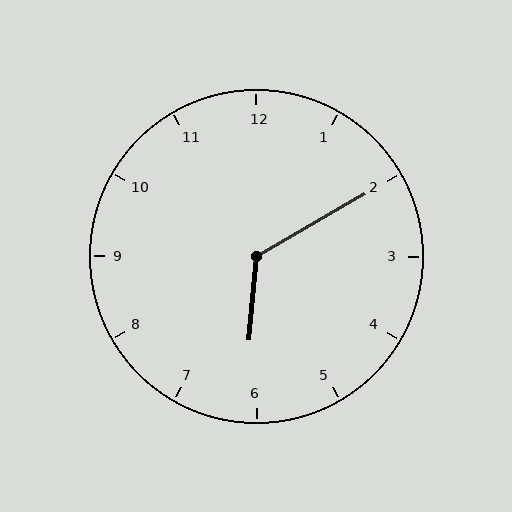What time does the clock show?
6:10.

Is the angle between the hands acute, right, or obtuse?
It is obtuse.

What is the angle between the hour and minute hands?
Approximately 125 degrees.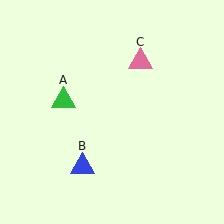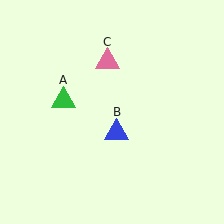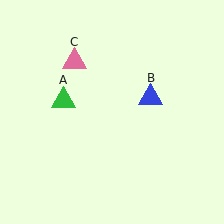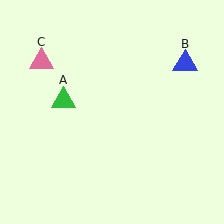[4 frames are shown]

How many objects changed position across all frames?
2 objects changed position: blue triangle (object B), pink triangle (object C).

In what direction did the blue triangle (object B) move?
The blue triangle (object B) moved up and to the right.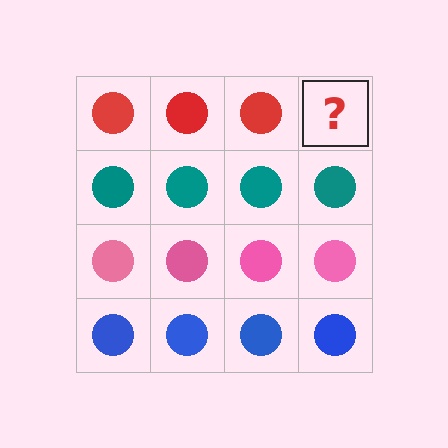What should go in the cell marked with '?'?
The missing cell should contain a red circle.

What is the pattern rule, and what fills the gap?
The rule is that each row has a consistent color. The gap should be filled with a red circle.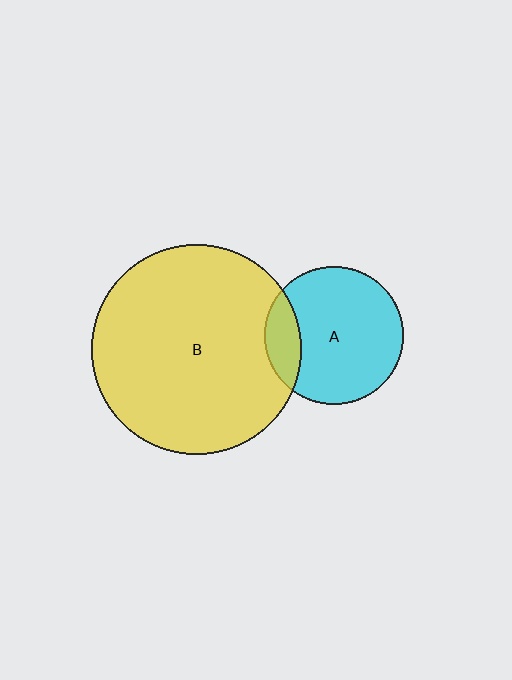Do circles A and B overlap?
Yes.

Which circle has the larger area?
Circle B (yellow).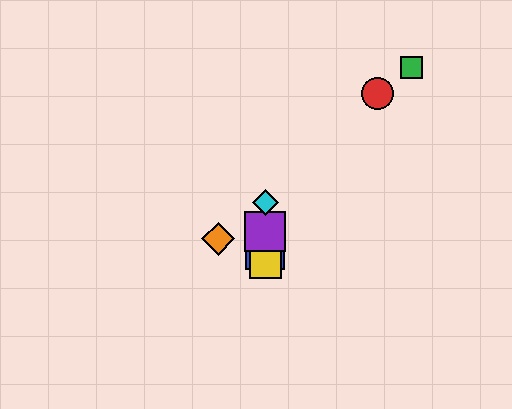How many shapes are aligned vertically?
4 shapes (the blue square, the yellow square, the purple square, the cyan diamond) are aligned vertically.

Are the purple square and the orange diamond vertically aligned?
No, the purple square is at x≈265 and the orange diamond is at x≈218.